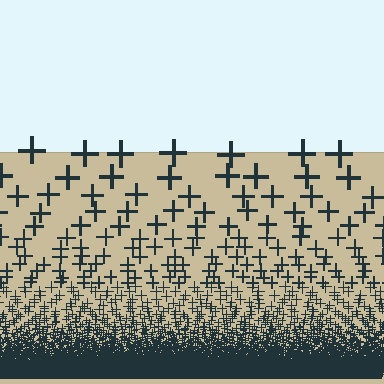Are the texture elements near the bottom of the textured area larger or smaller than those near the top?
Smaller. The gradient is inverted — elements near the bottom are smaller and denser.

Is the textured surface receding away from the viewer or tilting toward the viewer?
The surface appears to tilt toward the viewer. Texture elements get larger and sparser toward the top.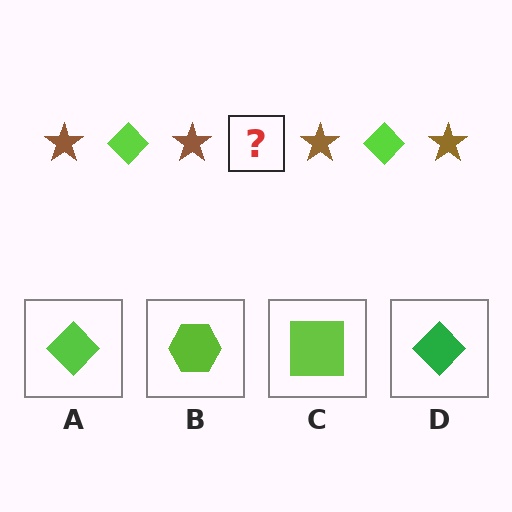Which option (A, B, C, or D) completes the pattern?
A.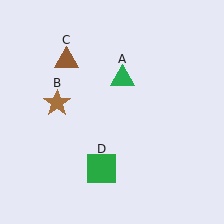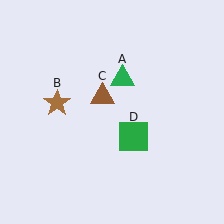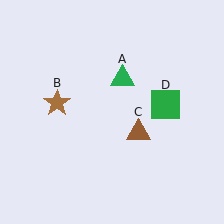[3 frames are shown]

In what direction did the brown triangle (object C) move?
The brown triangle (object C) moved down and to the right.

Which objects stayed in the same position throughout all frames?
Green triangle (object A) and brown star (object B) remained stationary.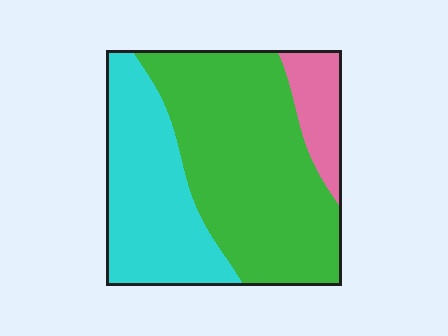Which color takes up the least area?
Pink, at roughly 10%.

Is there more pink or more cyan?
Cyan.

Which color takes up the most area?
Green, at roughly 55%.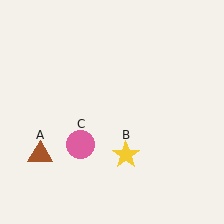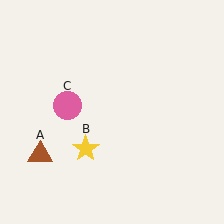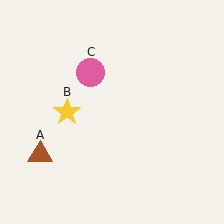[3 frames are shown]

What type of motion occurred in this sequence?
The yellow star (object B), pink circle (object C) rotated clockwise around the center of the scene.